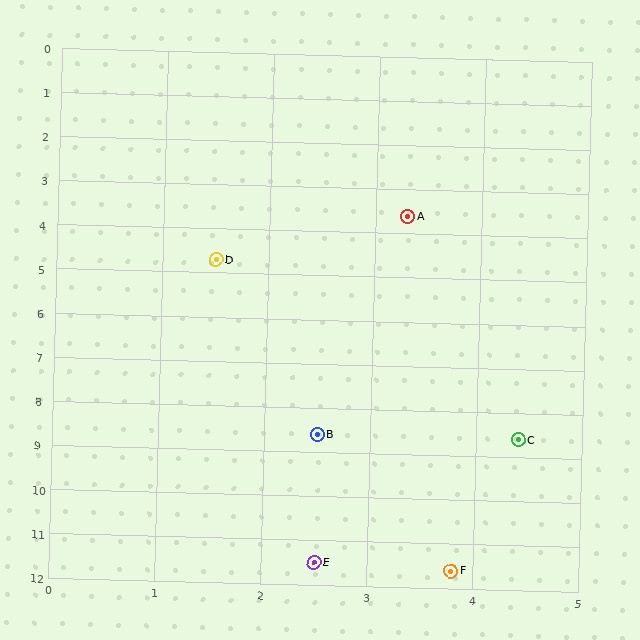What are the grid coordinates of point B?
Point B is at approximately (2.5, 8.6).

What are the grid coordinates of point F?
Point F is at approximately (3.8, 11.6).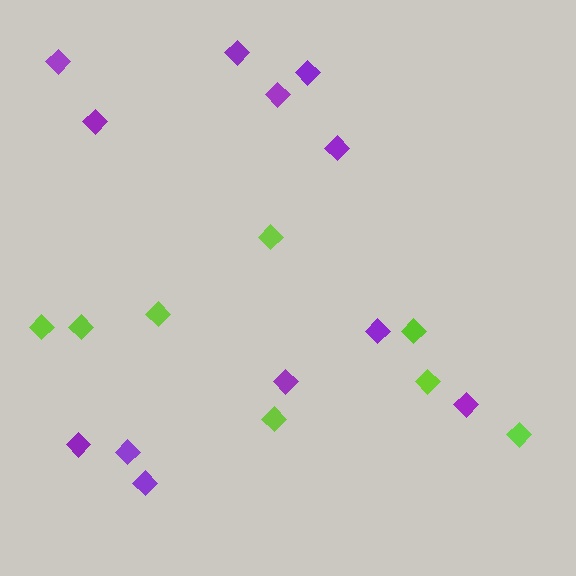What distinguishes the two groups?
There are 2 groups: one group of purple diamonds (12) and one group of lime diamonds (8).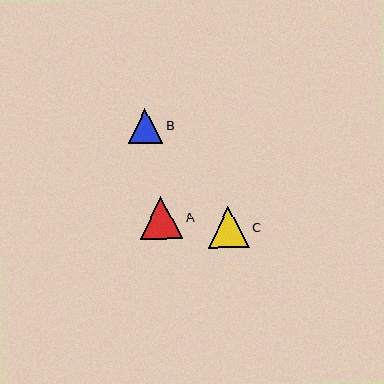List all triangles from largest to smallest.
From largest to smallest: A, C, B.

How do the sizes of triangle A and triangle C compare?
Triangle A and triangle C are approximately the same size.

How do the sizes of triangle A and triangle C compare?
Triangle A and triangle C are approximately the same size.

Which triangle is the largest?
Triangle A is the largest with a size of approximately 43 pixels.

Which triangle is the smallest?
Triangle B is the smallest with a size of approximately 35 pixels.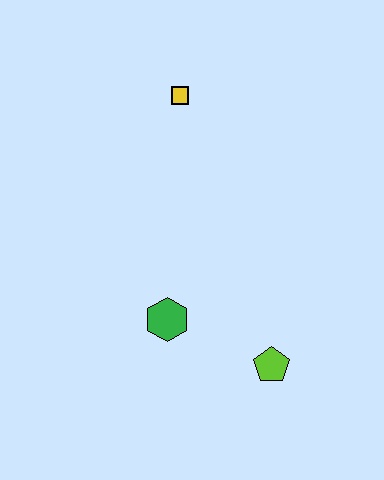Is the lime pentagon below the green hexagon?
Yes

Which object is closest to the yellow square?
The green hexagon is closest to the yellow square.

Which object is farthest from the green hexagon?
The yellow square is farthest from the green hexagon.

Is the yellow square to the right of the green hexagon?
Yes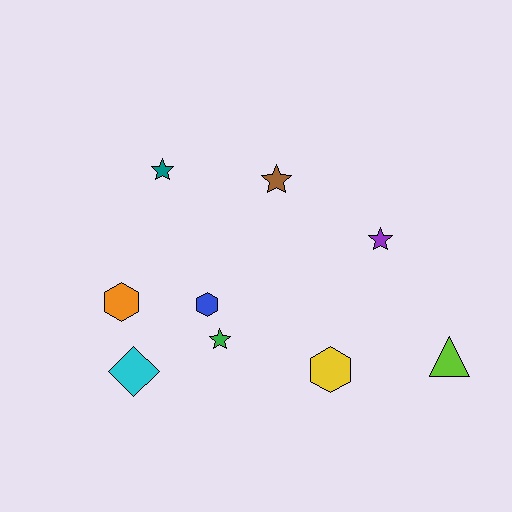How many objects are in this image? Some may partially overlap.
There are 9 objects.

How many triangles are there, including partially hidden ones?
There is 1 triangle.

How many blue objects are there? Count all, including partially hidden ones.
There is 1 blue object.